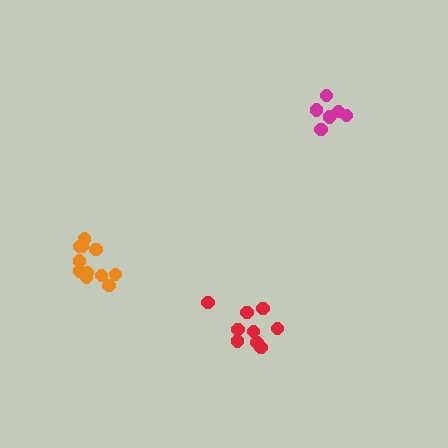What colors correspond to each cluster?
The clusters are colored: orange, red, magenta.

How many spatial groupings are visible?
There are 3 spatial groupings.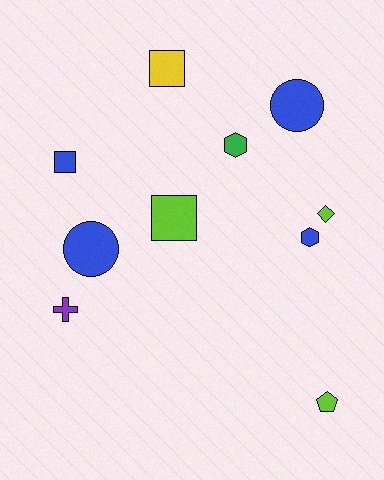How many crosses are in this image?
There is 1 cross.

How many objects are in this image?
There are 10 objects.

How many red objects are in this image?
There are no red objects.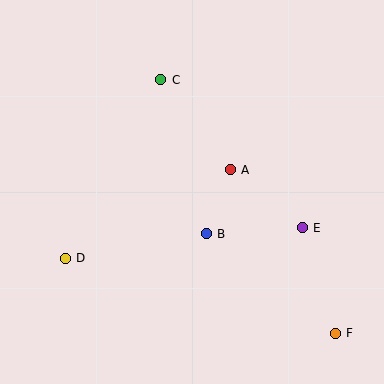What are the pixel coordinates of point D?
Point D is at (65, 258).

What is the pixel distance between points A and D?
The distance between A and D is 187 pixels.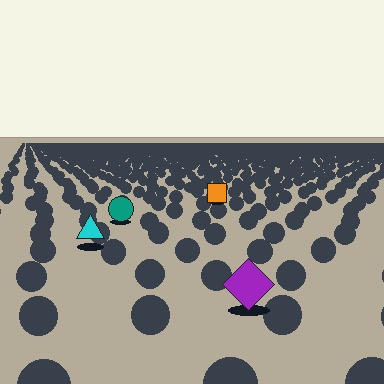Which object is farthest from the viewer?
The orange square is farthest from the viewer. It appears smaller and the ground texture around it is denser.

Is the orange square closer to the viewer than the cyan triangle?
No. The cyan triangle is closer — you can tell from the texture gradient: the ground texture is coarser near it.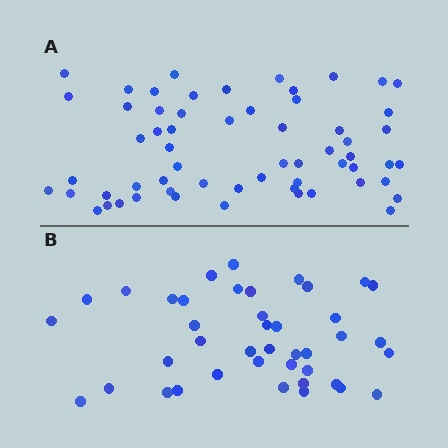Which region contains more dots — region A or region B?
Region A (the top region) has more dots.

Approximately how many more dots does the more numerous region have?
Region A has approximately 20 more dots than region B.